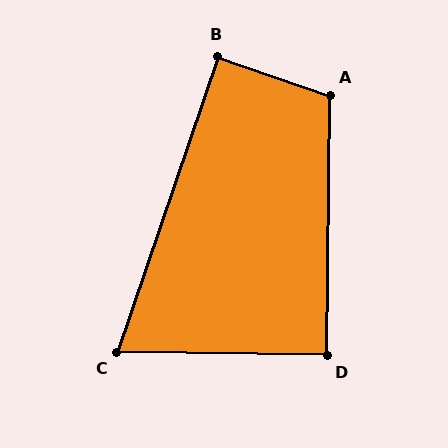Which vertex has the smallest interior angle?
C, at approximately 72 degrees.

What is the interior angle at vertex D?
Approximately 90 degrees (approximately right).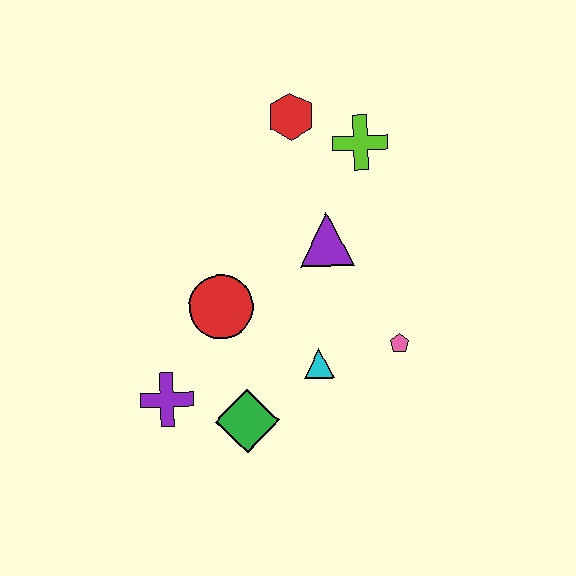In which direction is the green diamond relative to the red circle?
The green diamond is below the red circle.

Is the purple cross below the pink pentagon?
Yes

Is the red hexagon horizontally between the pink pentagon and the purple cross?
Yes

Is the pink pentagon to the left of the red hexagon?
No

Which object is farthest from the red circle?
The lime cross is farthest from the red circle.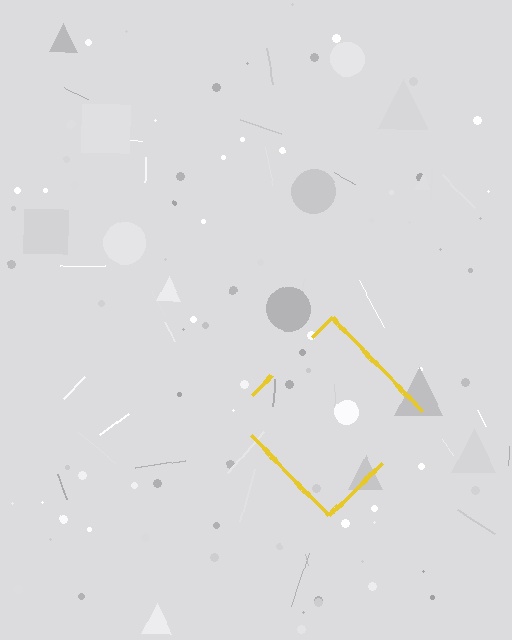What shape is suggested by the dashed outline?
The dashed outline suggests a diamond.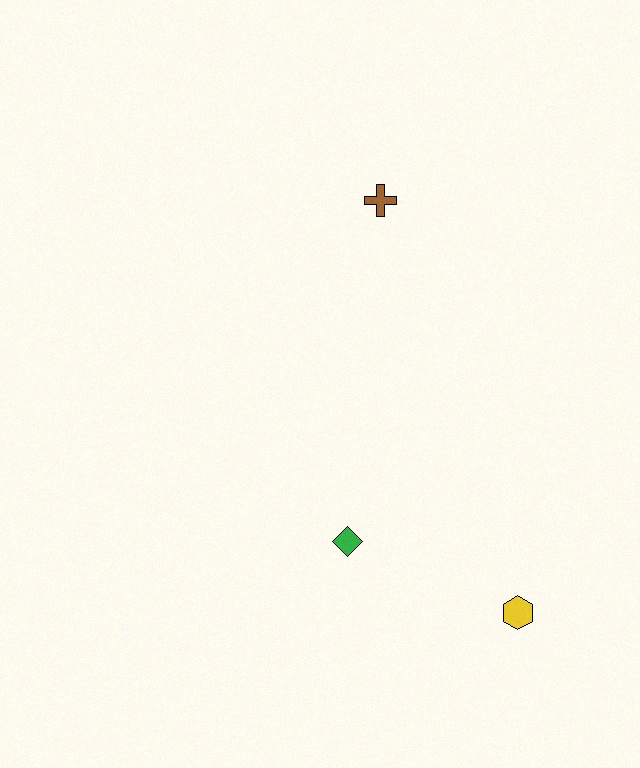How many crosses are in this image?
There is 1 cross.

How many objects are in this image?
There are 3 objects.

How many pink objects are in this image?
There are no pink objects.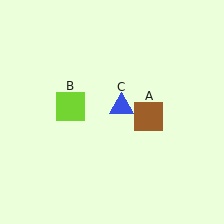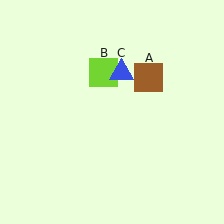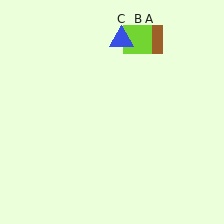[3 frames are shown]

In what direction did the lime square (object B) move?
The lime square (object B) moved up and to the right.